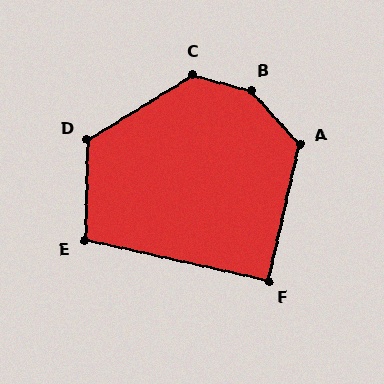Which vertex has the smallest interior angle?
F, at approximately 90 degrees.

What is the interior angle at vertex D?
Approximately 122 degrees (obtuse).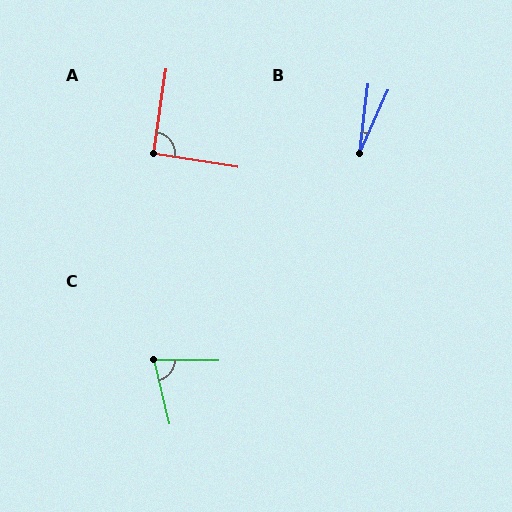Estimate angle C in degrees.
Approximately 76 degrees.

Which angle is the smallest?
B, at approximately 17 degrees.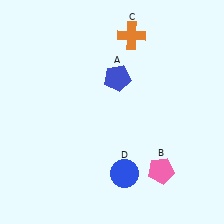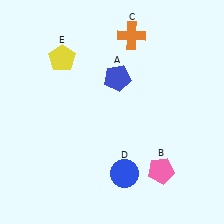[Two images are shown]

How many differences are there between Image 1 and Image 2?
There is 1 difference between the two images.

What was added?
A yellow pentagon (E) was added in Image 2.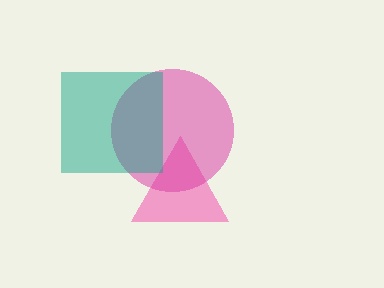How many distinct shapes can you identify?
There are 3 distinct shapes: a pink triangle, a magenta circle, a teal square.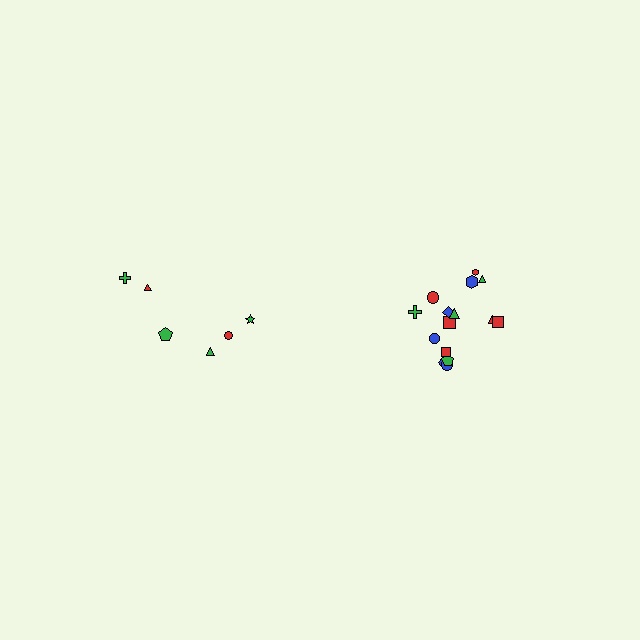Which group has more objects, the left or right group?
The right group.